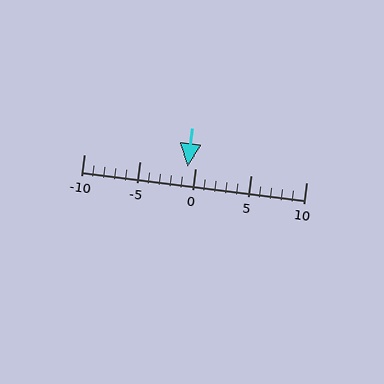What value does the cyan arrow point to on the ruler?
The cyan arrow points to approximately -1.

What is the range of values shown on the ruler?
The ruler shows values from -10 to 10.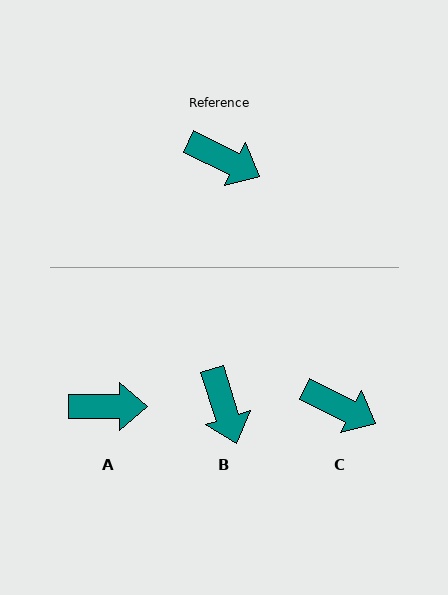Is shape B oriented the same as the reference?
No, it is off by about 46 degrees.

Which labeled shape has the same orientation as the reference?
C.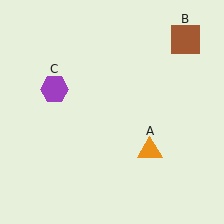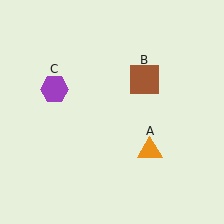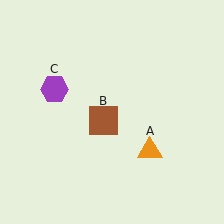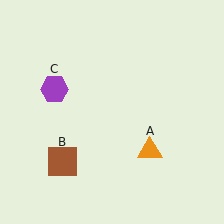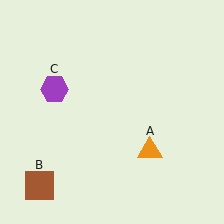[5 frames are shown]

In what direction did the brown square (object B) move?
The brown square (object B) moved down and to the left.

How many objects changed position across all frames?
1 object changed position: brown square (object B).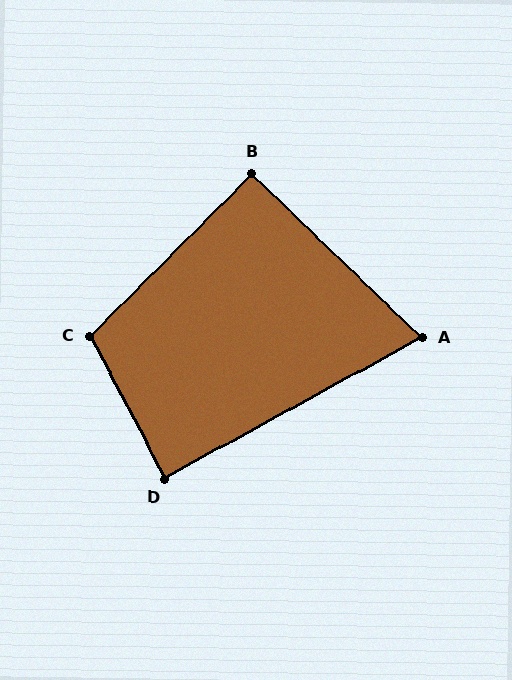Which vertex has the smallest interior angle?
A, at approximately 73 degrees.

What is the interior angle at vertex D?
Approximately 89 degrees (approximately right).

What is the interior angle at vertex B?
Approximately 91 degrees (approximately right).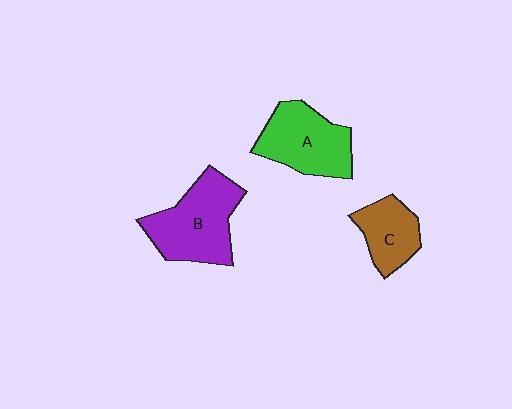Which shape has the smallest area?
Shape C (brown).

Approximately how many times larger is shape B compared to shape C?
Approximately 1.7 times.